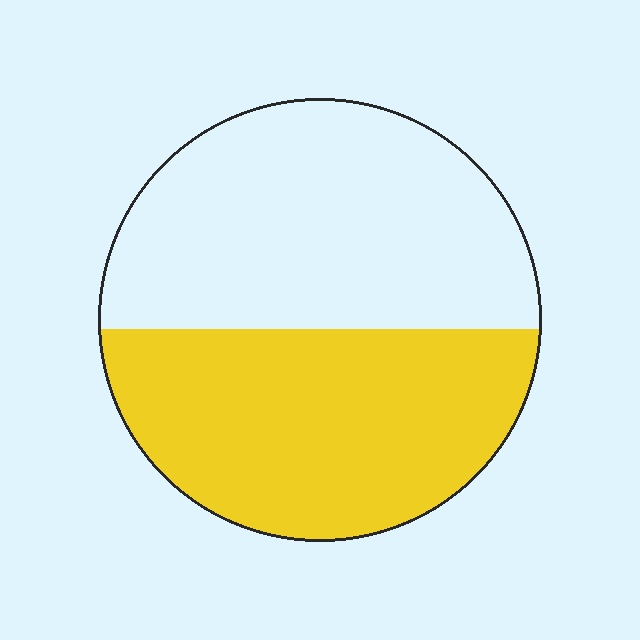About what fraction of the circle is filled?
About one half (1/2).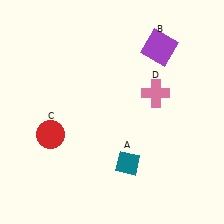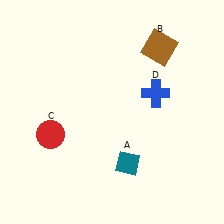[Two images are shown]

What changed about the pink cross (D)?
In Image 1, D is pink. In Image 2, it changed to blue.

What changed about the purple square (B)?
In Image 1, B is purple. In Image 2, it changed to brown.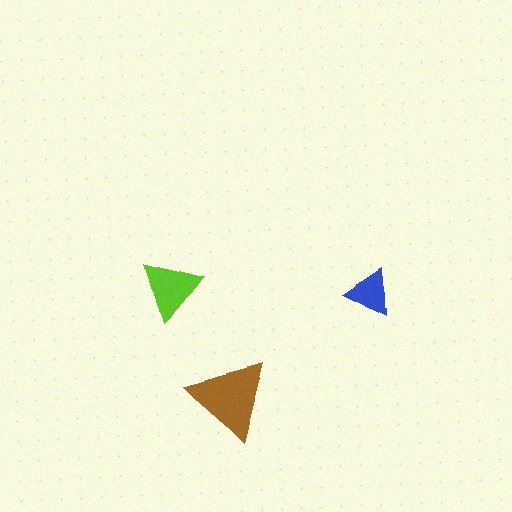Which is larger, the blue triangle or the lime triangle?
The lime one.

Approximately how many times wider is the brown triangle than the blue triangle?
About 1.5 times wider.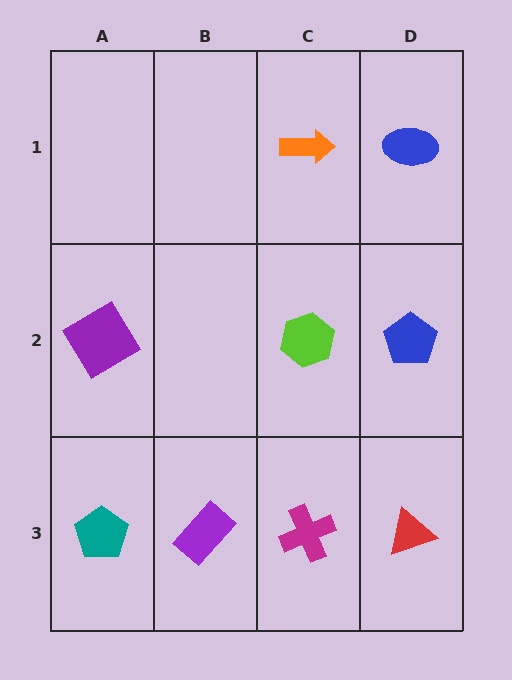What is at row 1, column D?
A blue ellipse.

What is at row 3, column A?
A teal pentagon.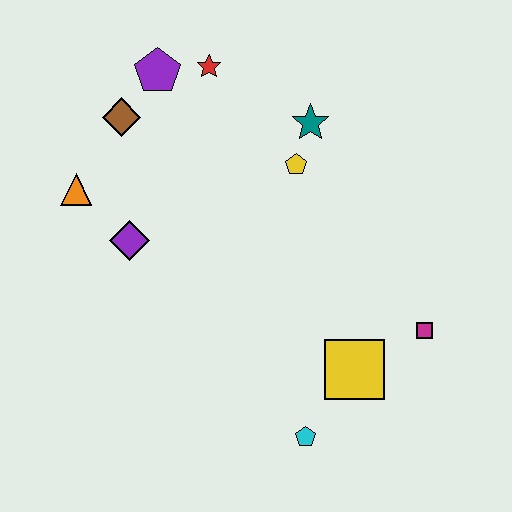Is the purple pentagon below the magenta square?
No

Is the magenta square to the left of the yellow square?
No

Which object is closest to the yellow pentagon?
The teal star is closest to the yellow pentagon.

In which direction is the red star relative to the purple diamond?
The red star is above the purple diamond.